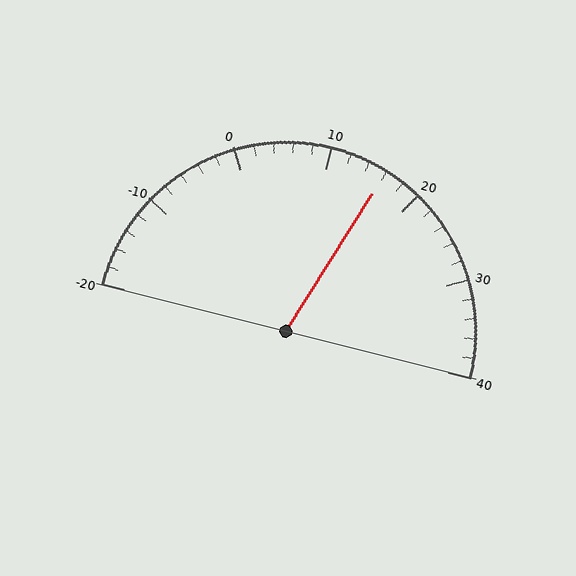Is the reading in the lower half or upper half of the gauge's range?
The reading is in the upper half of the range (-20 to 40).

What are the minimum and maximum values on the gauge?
The gauge ranges from -20 to 40.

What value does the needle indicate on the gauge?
The needle indicates approximately 16.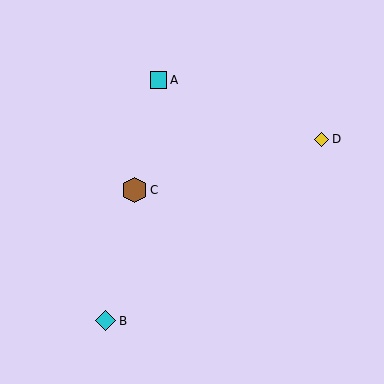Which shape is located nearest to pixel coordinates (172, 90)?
The cyan square (labeled A) at (158, 80) is nearest to that location.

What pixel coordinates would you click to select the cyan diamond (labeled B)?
Click at (106, 321) to select the cyan diamond B.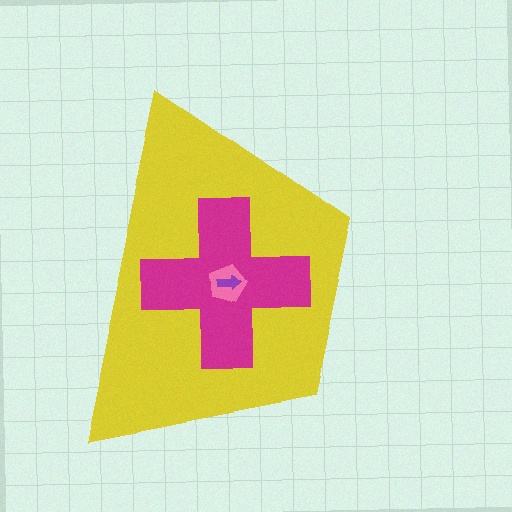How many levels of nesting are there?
4.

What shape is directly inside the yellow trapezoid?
The magenta cross.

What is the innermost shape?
The purple arrow.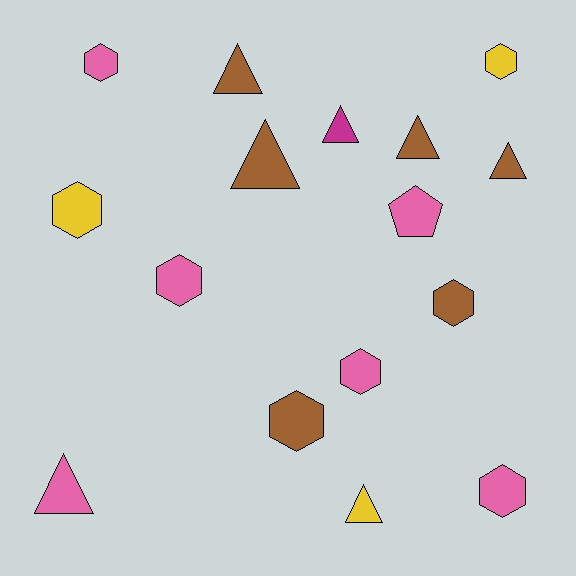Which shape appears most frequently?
Hexagon, with 8 objects.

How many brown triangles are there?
There are 4 brown triangles.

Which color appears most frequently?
Pink, with 6 objects.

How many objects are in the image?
There are 16 objects.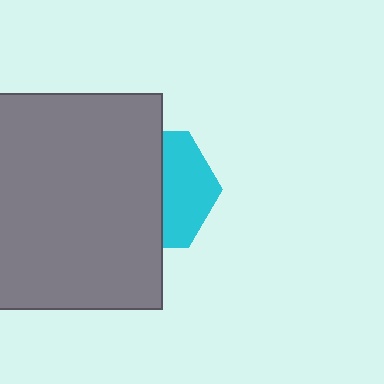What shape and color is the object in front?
The object in front is a gray square.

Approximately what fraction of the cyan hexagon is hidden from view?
Roughly 58% of the cyan hexagon is hidden behind the gray square.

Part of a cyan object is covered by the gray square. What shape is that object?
It is a hexagon.